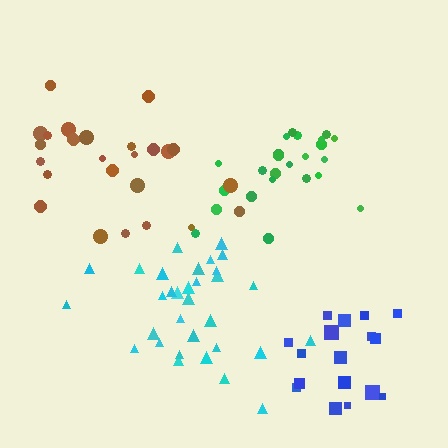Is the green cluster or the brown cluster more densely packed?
Green.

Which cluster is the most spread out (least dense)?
Brown.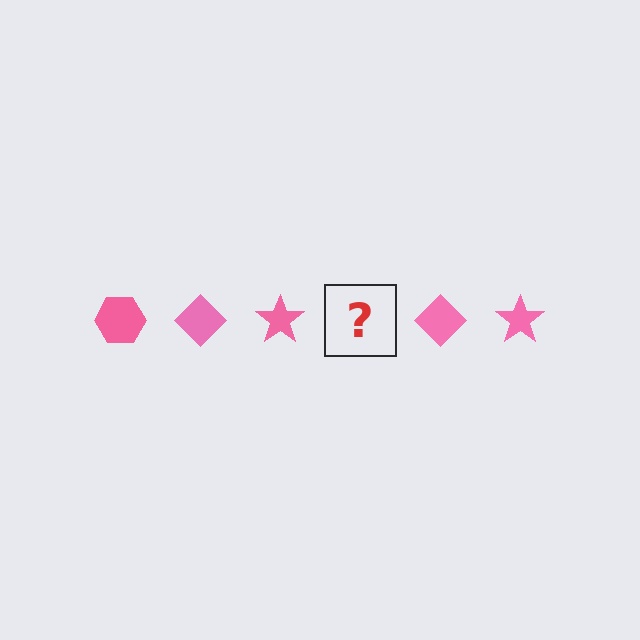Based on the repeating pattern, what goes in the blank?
The blank should be a pink hexagon.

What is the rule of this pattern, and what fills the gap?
The rule is that the pattern cycles through hexagon, diamond, star shapes in pink. The gap should be filled with a pink hexagon.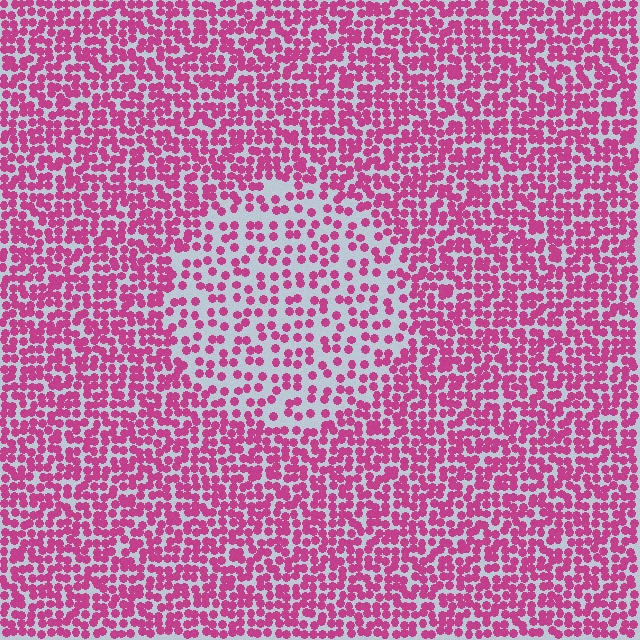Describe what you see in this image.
The image contains small magenta elements arranged at two different densities. A circle-shaped region is visible where the elements are less densely packed than the surrounding area.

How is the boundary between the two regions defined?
The boundary is defined by a change in element density (approximately 2.0x ratio). All elements are the same color, size, and shape.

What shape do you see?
I see a circle.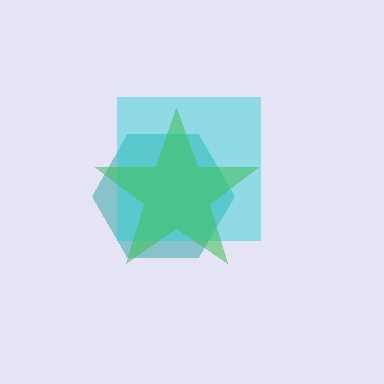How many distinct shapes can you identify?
There are 3 distinct shapes: a teal hexagon, a cyan square, a green star.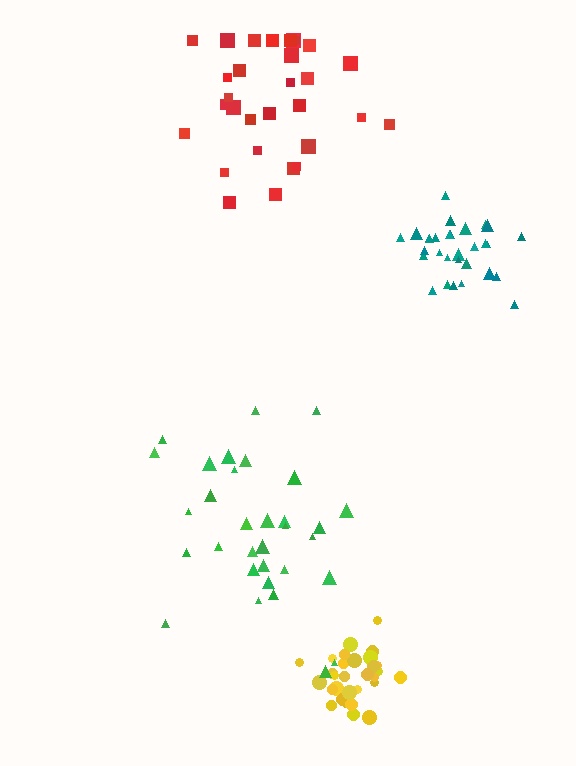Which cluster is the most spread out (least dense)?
Red.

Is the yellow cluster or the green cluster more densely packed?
Yellow.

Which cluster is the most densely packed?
Yellow.